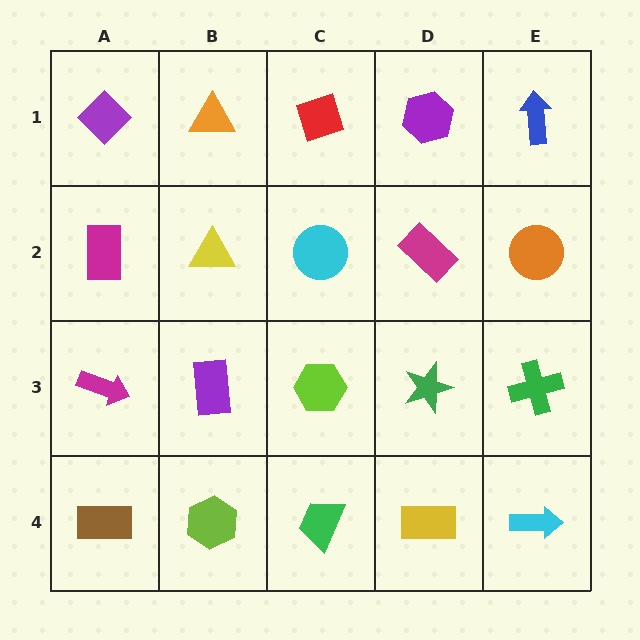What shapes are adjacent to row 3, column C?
A cyan circle (row 2, column C), a green trapezoid (row 4, column C), a purple rectangle (row 3, column B), a green star (row 3, column D).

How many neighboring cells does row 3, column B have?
4.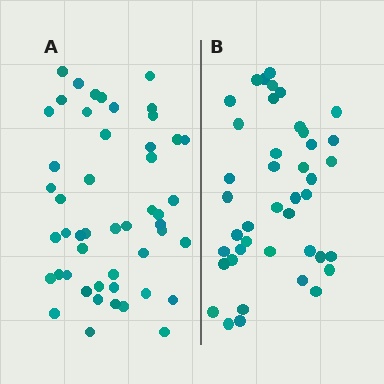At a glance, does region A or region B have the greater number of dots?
Region A (the left region) has more dots.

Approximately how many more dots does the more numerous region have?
Region A has roughly 8 or so more dots than region B.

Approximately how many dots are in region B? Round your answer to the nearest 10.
About 40 dots. (The exact count is 42, which rounds to 40.)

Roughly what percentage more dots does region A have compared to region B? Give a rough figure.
About 15% more.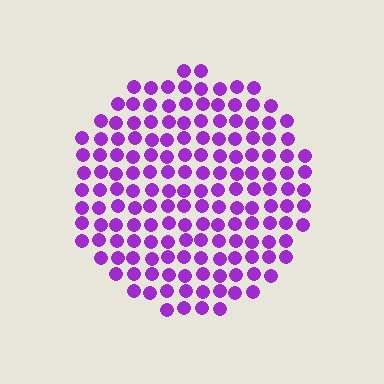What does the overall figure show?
The overall figure shows a circle.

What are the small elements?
The small elements are circles.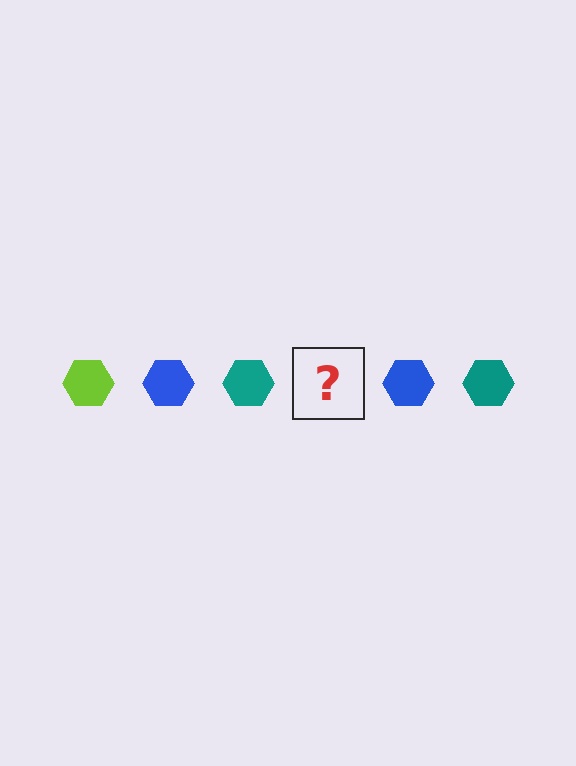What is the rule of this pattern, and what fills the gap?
The rule is that the pattern cycles through lime, blue, teal hexagons. The gap should be filled with a lime hexagon.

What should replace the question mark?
The question mark should be replaced with a lime hexagon.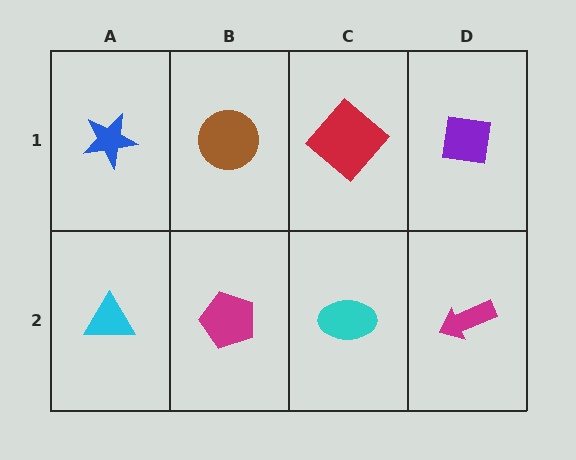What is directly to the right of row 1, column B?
A red diamond.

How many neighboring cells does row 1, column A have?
2.